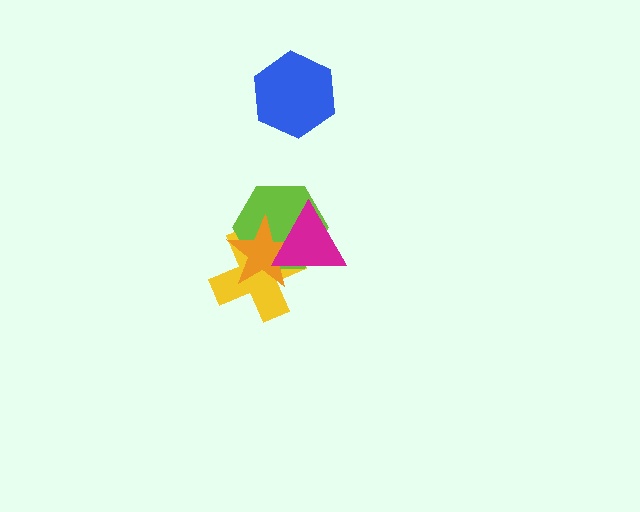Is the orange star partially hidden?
Yes, it is partially covered by another shape.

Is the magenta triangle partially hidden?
No, no other shape covers it.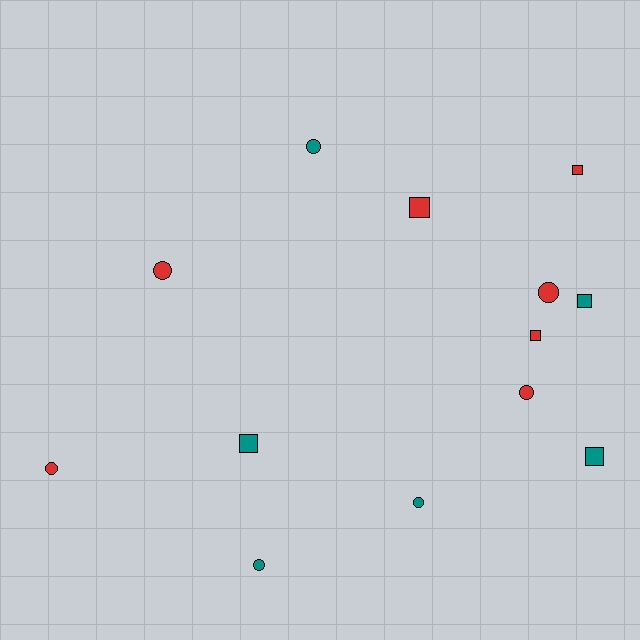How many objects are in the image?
There are 13 objects.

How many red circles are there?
There are 4 red circles.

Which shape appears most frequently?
Circle, with 7 objects.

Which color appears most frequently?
Red, with 7 objects.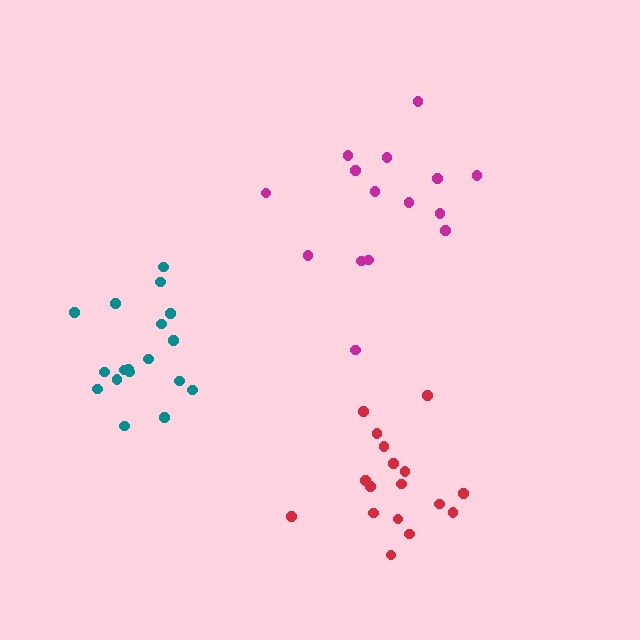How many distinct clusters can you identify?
There are 3 distinct clusters.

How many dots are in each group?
Group 1: 15 dots, Group 2: 18 dots, Group 3: 17 dots (50 total).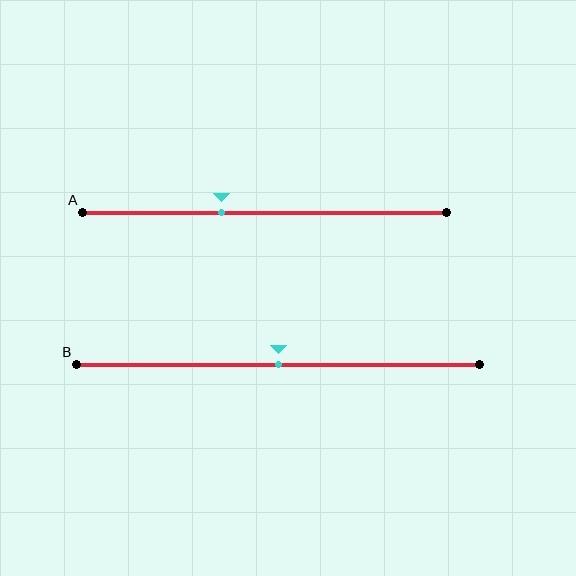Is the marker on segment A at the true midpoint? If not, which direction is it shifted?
No, the marker on segment A is shifted to the left by about 12% of the segment length.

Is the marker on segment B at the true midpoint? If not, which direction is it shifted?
Yes, the marker on segment B is at the true midpoint.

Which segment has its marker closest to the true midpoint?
Segment B has its marker closest to the true midpoint.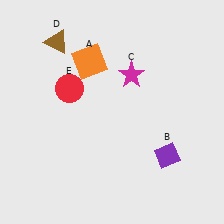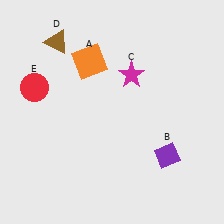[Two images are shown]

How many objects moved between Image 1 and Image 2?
1 object moved between the two images.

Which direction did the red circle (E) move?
The red circle (E) moved left.